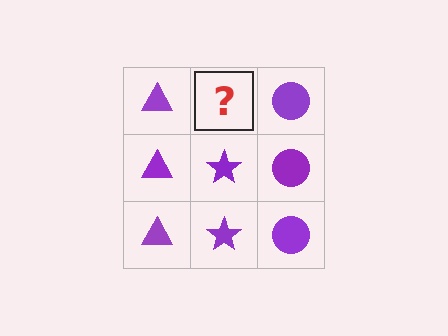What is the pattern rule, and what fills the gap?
The rule is that each column has a consistent shape. The gap should be filled with a purple star.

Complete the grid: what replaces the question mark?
The question mark should be replaced with a purple star.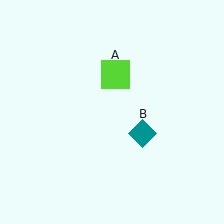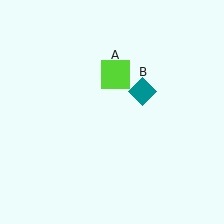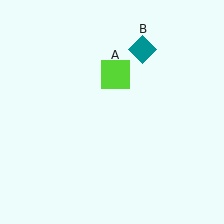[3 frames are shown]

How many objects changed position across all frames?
1 object changed position: teal diamond (object B).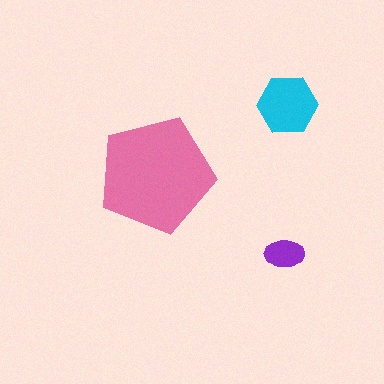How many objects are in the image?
There are 3 objects in the image.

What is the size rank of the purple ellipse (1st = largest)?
3rd.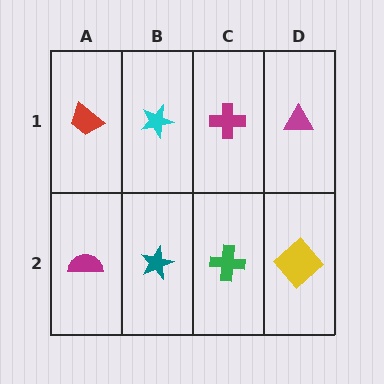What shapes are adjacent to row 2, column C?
A magenta cross (row 1, column C), a teal star (row 2, column B), a yellow diamond (row 2, column D).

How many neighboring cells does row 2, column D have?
2.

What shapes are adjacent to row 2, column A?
A red trapezoid (row 1, column A), a teal star (row 2, column B).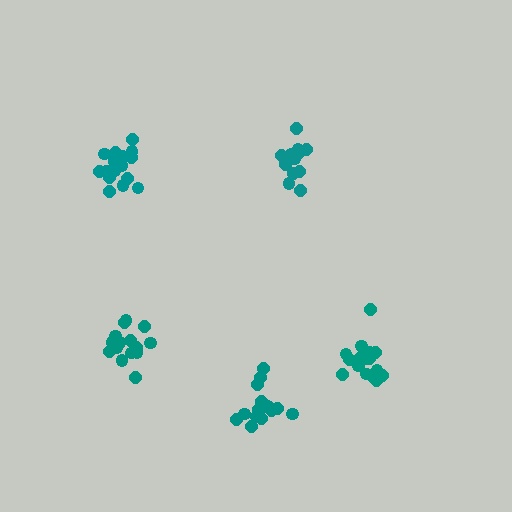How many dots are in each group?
Group 1: 17 dots, Group 2: 18 dots, Group 3: 15 dots, Group 4: 13 dots, Group 5: 16 dots (79 total).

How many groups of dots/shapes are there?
There are 5 groups.